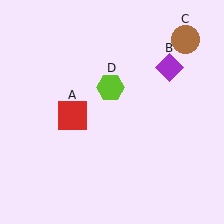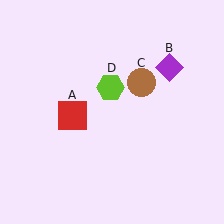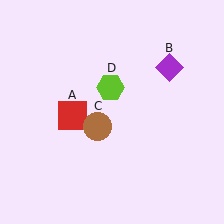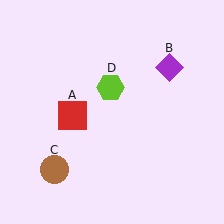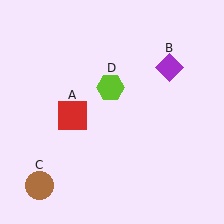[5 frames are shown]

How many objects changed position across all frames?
1 object changed position: brown circle (object C).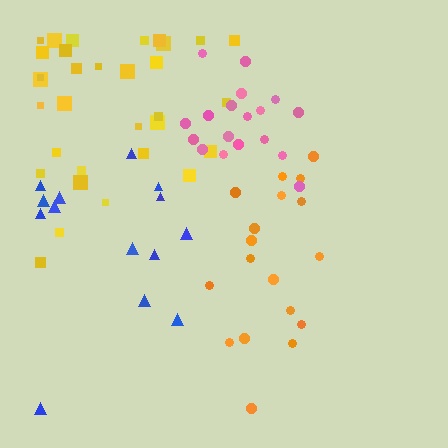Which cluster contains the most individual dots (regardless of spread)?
Yellow (32).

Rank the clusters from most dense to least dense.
pink, yellow, orange, blue.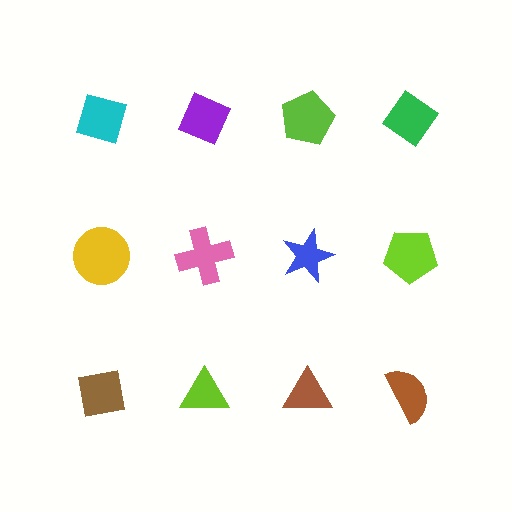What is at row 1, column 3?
A lime pentagon.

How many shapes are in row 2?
4 shapes.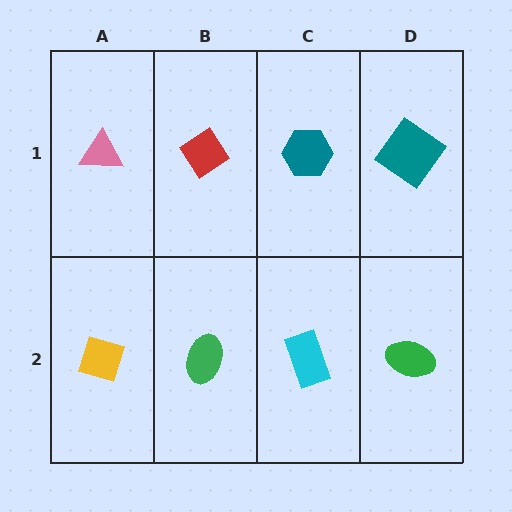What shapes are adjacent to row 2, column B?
A red diamond (row 1, column B), a yellow diamond (row 2, column A), a cyan rectangle (row 2, column C).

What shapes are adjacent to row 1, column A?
A yellow diamond (row 2, column A), a red diamond (row 1, column B).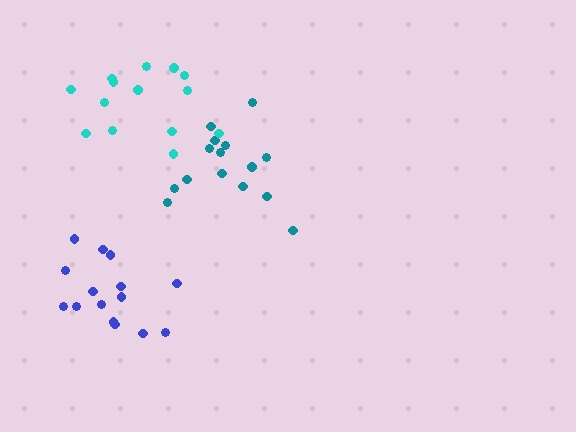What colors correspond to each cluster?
The clusters are colored: teal, cyan, blue.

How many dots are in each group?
Group 1: 15 dots, Group 2: 14 dots, Group 3: 15 dots (44 total).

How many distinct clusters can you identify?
There are 3 distinct clusters.